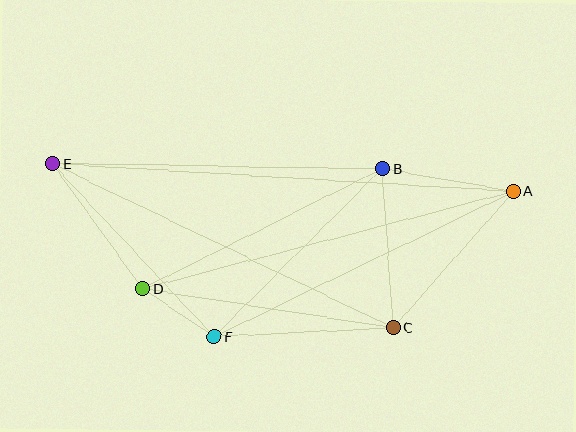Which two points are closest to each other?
Points D and F are closest to each other.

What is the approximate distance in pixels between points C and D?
The distance between C and D is approximately 253 pixels.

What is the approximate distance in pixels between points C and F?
The distance between C and F is approximately 179 pixels.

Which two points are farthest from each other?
Points A and E are farthest from each other.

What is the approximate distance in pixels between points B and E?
The distance between B and E is approximately 330 pixels.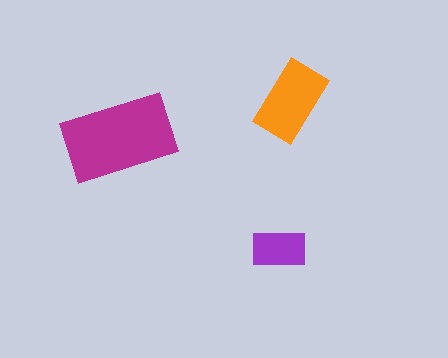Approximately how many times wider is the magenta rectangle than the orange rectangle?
About 1.5 times wider.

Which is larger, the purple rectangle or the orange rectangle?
The orange one.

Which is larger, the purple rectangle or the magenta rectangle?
The magenta one.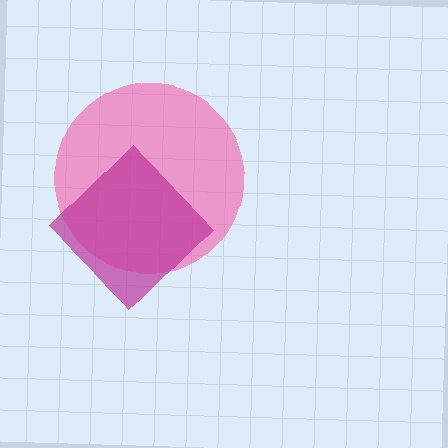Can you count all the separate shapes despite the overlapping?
Yes, there are 2 separate shapes.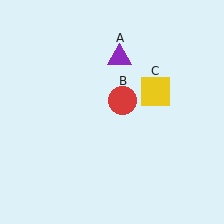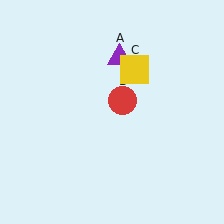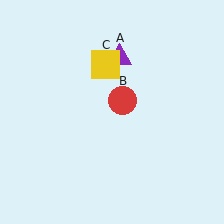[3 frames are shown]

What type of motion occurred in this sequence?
The yellow square (object C) rotated counterclockwise around the center of the scene.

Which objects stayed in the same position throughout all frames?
Purple triangle (object A) and red circle (object B) remained stationary.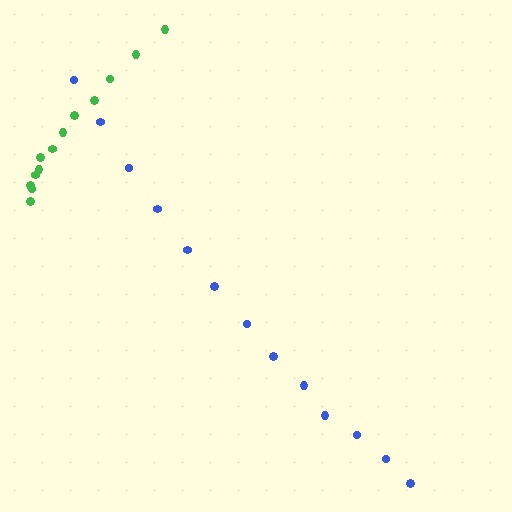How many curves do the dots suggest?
There are 2 distinct paths.